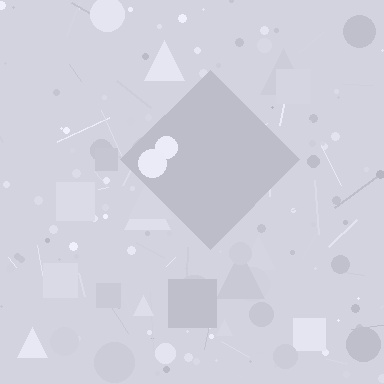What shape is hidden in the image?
A diamond is hidden in the image.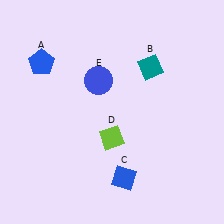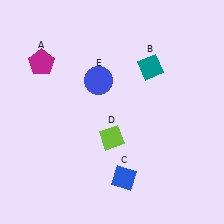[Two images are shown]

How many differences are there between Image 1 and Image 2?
There is 1 difference between the two images.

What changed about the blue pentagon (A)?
In Image 1, A is blue. In Image 2, it changed to magenta.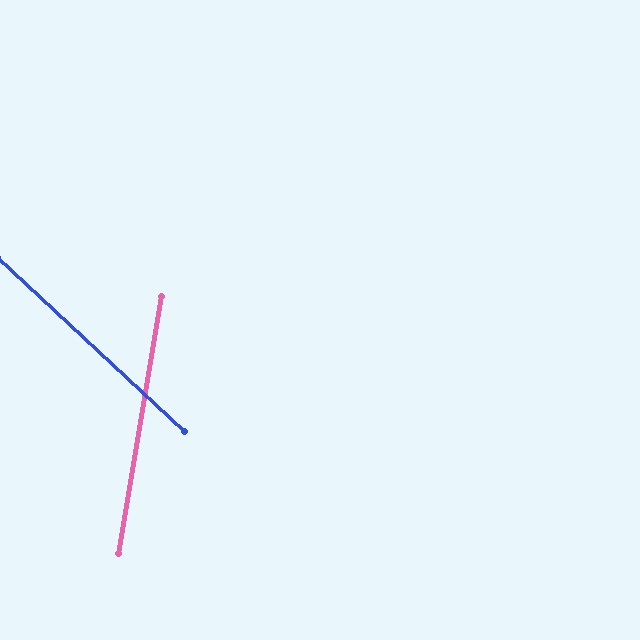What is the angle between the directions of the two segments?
Approximately 57 degrees.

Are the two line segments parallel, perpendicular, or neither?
Neither parallel nor perpendicular — they differ by about 57°.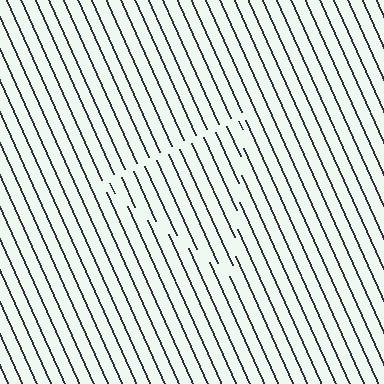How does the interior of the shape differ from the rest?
The interior of the shape contains the same grating, shifted by half a period — the contour is defined by the phase discontinuity where line-ends from the inner and outer gratings abut.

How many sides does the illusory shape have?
3 sides — the line-ends trace a triangle.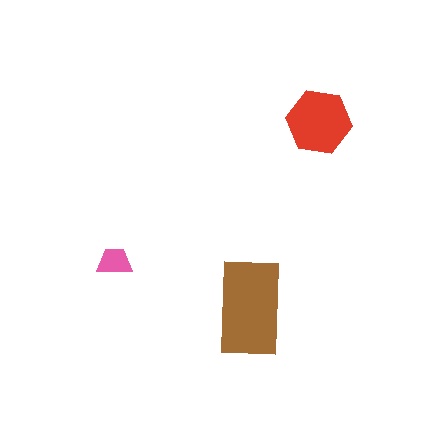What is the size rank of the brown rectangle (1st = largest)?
1st.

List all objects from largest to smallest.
The brown rectangle, the red hexagon, the pink trapezoid.